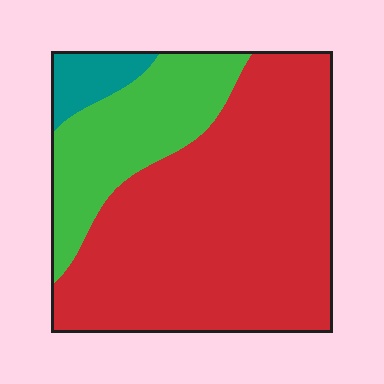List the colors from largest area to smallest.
From largest to smallest: red, green, teal.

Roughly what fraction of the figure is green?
Green covers roughly 25% of the figure.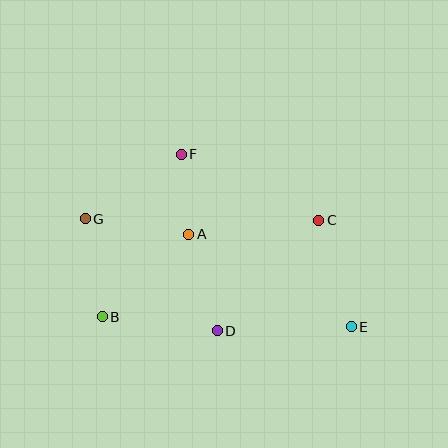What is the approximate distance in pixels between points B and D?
The distance between B and D is approximately 116 pixels.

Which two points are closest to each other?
Points A and F are closest to each other.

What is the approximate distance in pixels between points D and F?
The distance between D and F is approximately 180 pixels.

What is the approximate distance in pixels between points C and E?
The distance between C and E is approximately 111 pixels.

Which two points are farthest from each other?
Points E and G are farthest from each other.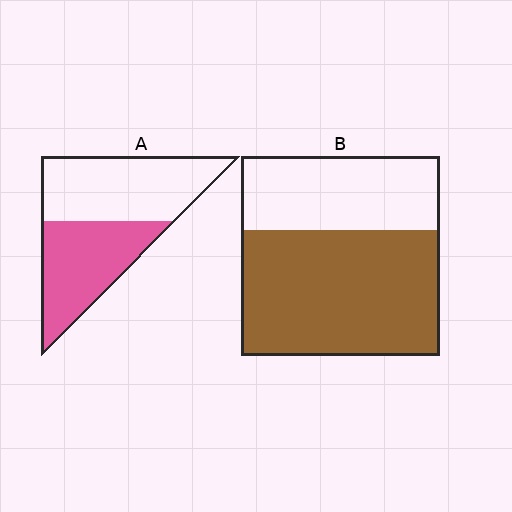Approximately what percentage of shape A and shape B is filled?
A is approximately 45% and B is approximately 65%.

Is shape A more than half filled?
No.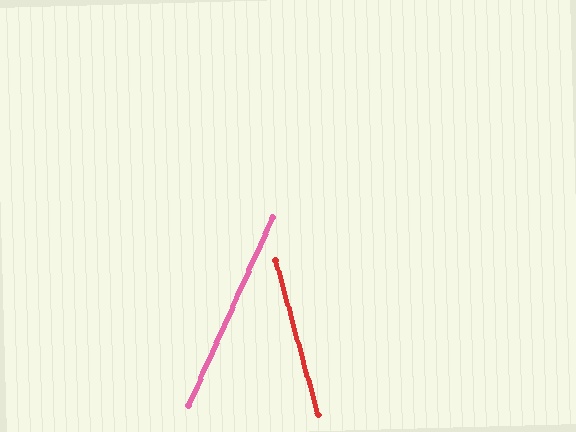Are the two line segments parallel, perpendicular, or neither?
Neither parallel nor perpendicular — they differ by about 40°.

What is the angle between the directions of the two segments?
Approximately 40 degrees.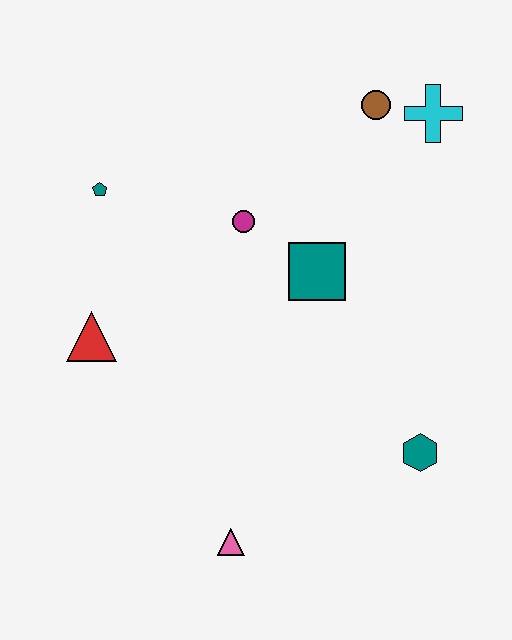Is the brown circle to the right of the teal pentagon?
Yes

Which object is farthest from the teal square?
The pink triangle is farthest from the teal square.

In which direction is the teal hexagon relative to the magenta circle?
The teal hexagon is below the magenta circle.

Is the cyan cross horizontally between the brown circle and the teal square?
No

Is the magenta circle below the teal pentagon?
Yes